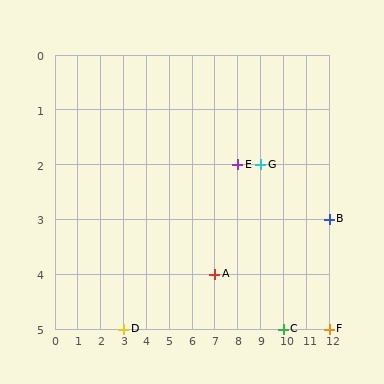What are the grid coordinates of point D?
Point D is at grid coordinates (3, 5).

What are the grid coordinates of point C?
Point C is at grid coordinates (10, 5).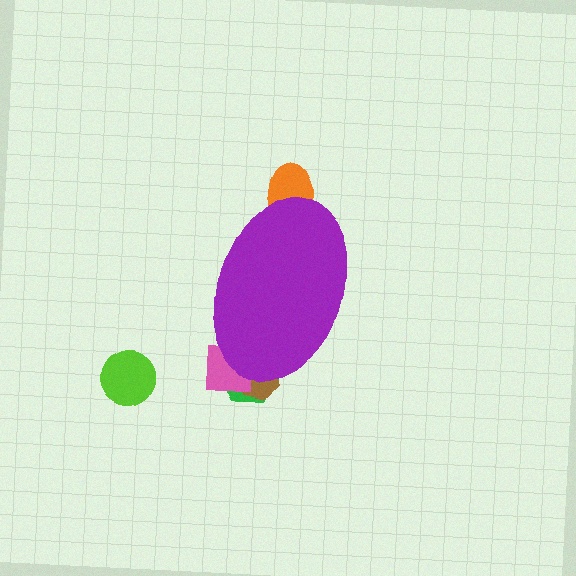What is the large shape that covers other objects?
A purple ellipse.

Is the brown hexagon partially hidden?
Yes, the brown hexagon is partially hidden behind the purple ellipse.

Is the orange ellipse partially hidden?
Yes, the orange ellipse is partially hidden behind the purple ellipse.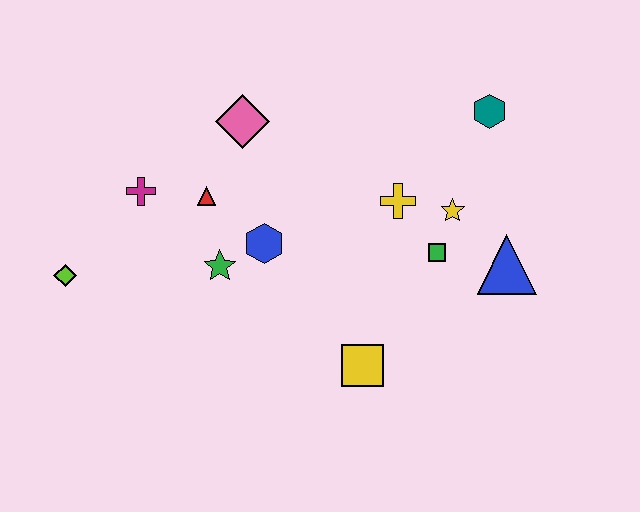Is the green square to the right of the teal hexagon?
No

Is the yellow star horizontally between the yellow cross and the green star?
No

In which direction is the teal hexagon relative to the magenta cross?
The teal hexagon is to the right of the magenta cross.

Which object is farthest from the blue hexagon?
The teal hexagon is farthest from the blue hexagon.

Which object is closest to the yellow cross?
The yellow star is closest to the yellow cross.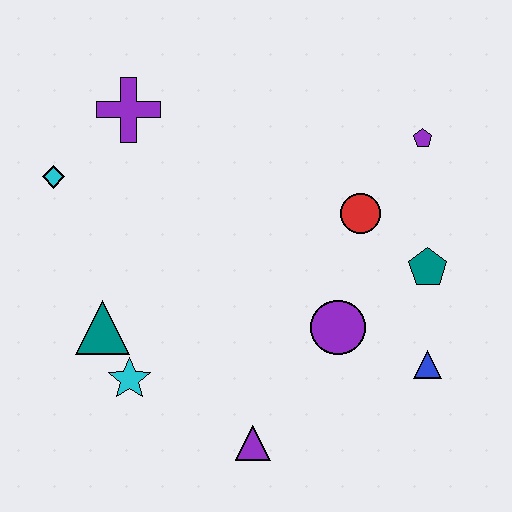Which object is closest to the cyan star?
The teal triangle is closest to the cyan star.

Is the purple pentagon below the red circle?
No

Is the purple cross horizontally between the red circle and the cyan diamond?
Yes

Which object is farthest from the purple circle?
The cyan diamond is farthest from the purple circle.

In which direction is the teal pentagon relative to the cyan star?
The teal pentagon is to the right of the cyan star.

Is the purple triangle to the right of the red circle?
No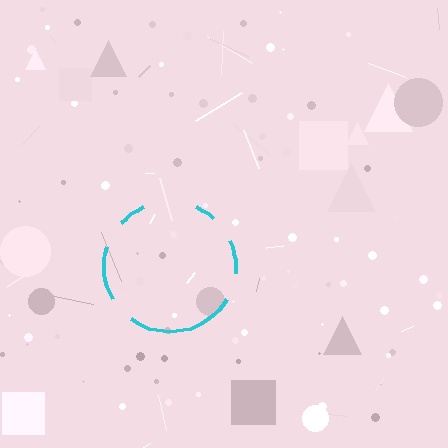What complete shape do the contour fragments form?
The contour fragments form a circle.